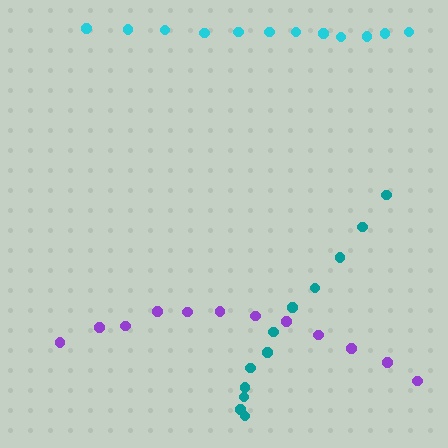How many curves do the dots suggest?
There are 3 distinct paths.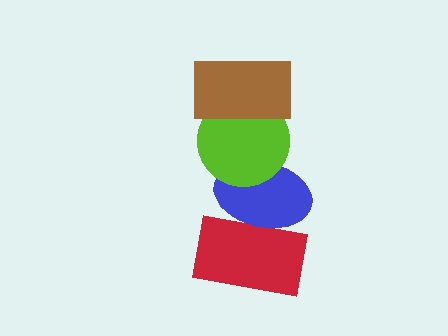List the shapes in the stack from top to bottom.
From top to bottom: the brown rectangle, the lime circle, the blue ellipse, the red rectangle.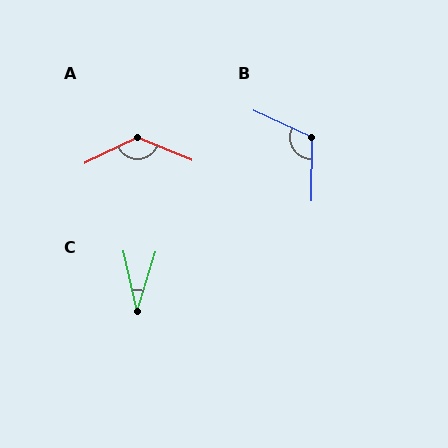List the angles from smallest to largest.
C (30°), B (114°), A (132°).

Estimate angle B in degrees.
Approximately 114 degrees.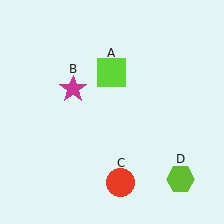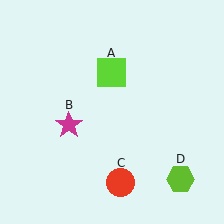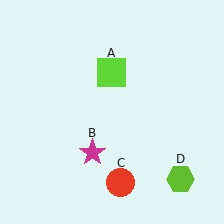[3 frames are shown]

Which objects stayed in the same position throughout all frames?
Lime square (object A) and red circle (object C) and lime hexagon (object D) remained stationary.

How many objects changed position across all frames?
1 object changed position: magenta star (object B).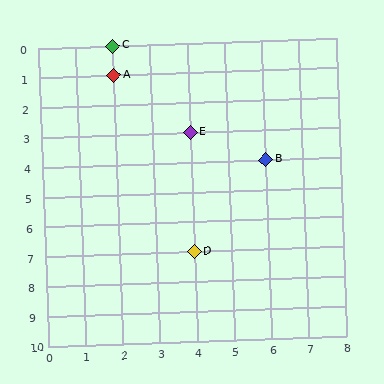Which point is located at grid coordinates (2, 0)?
Point C is at (2, 0).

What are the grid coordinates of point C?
Point C is at grid coordinates (2, 0).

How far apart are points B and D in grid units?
Points B and D are 2 columns and 3 rows apart (about 3.6 grid units diagonally).